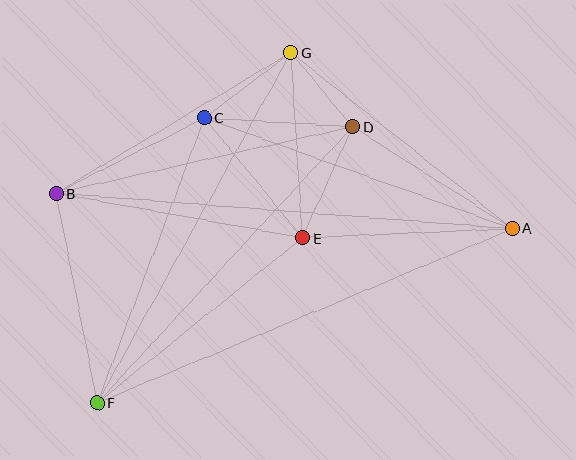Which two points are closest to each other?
Points D and G are closest to each other.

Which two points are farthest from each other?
Points A and B are farthest from each other.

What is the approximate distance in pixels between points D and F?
The distance between D and F is approximately 376 pixels.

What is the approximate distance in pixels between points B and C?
The distance between B and C is approximately 167 pixels.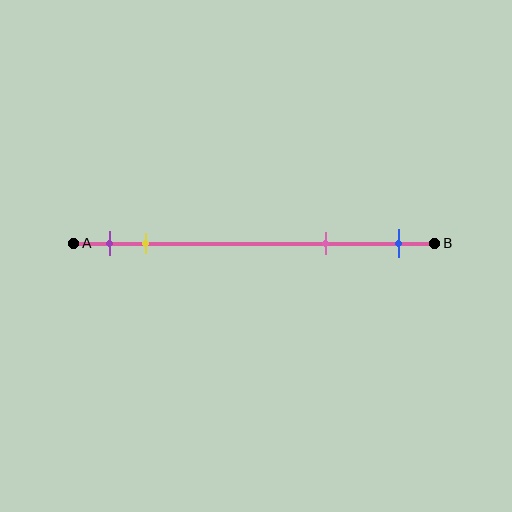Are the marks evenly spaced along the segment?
No, the marks are not evenly spaced.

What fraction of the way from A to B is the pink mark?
The pink mark is approximately 70% (0.7) of the way from A to B.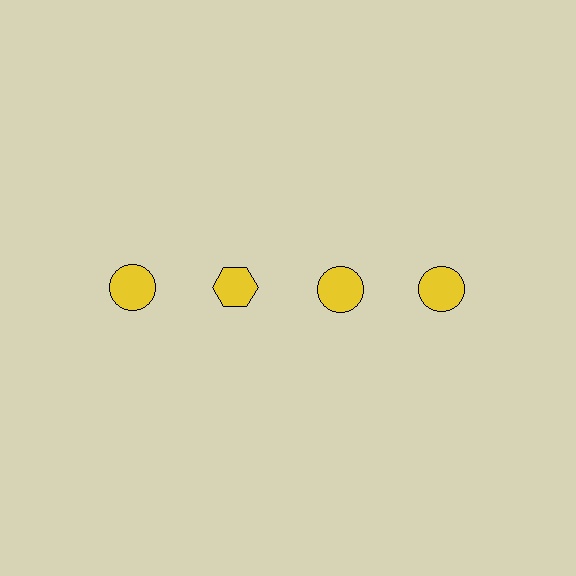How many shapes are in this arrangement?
There are 4 shapes arranged in a grid pattern.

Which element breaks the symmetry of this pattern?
The yellow hexagon in the top row, second from left column breaks the symmetry. All other shapes are yellow circles.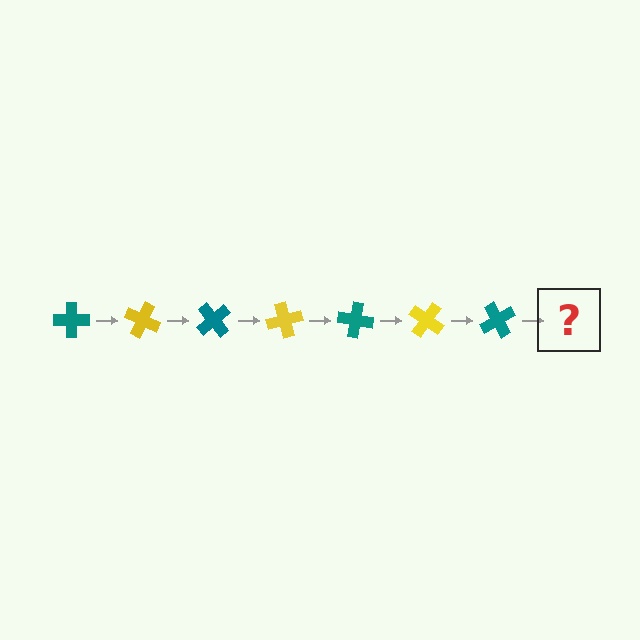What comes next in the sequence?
The next element should be a yellow cross, rotated 175 degrees from the start.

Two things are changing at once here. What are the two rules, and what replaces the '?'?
The two rules are that it rotates 25 degrees each step and the color cycles through teal and yellow. The '?' should be a yellow cross, rotated 175 degrees from the start.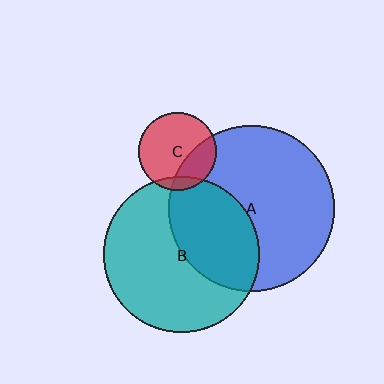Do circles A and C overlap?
Yes.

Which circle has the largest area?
Circle A (blue).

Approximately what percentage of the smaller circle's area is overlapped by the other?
Approximately 30%.